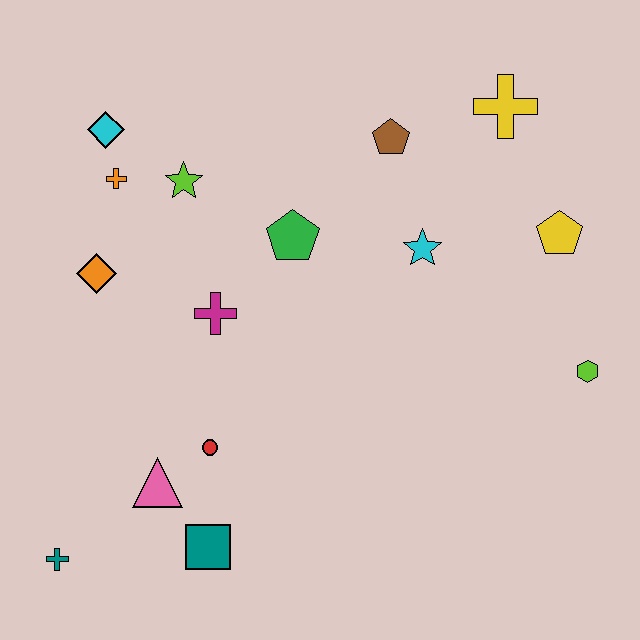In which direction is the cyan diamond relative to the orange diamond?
The cyan diamond is above the orange diamond.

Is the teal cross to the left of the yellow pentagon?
Yes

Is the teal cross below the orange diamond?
Yes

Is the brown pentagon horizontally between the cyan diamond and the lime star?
No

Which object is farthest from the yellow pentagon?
The teal cross is farthest from the yellow pentagon.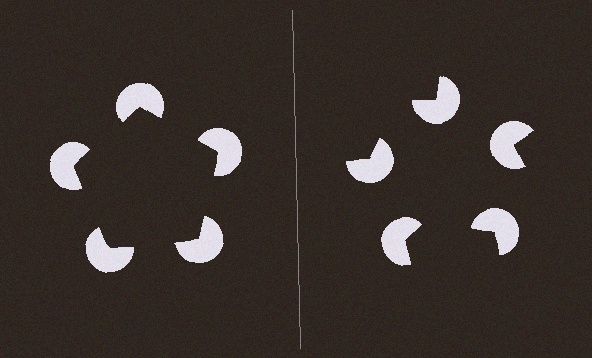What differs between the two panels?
The pac-man discs are positioned identically on both sides; only the wedge orientations differ. On the left they align to a pentagon; on the right they are misaligned.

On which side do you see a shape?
An illusory pentagon appears on the left side. On the right side the wedge cuts are rotated, so no coherent shape forms.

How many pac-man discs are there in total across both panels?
10 — 5 on each side.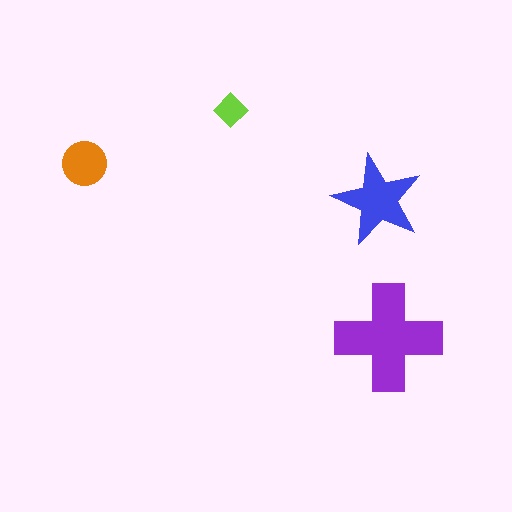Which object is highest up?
The lime diamond is topmost.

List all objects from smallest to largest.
The lime diamond, the orange circle, the blue star, the purple cross.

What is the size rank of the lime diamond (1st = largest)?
4th.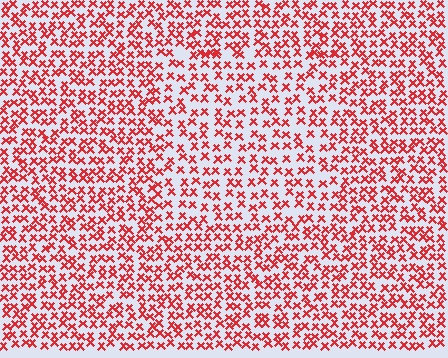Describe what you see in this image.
The image contains small red elements arranged at two different densities. A rectangle-shaped region is visible where the elements are less densely packed than the surrounding area.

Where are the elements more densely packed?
The elements are more densely packed outside the rectangle boundary.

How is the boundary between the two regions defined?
The boundary is defined by a change in element density (approximately 1.5x ratio). All elements are the same color, size, and shape.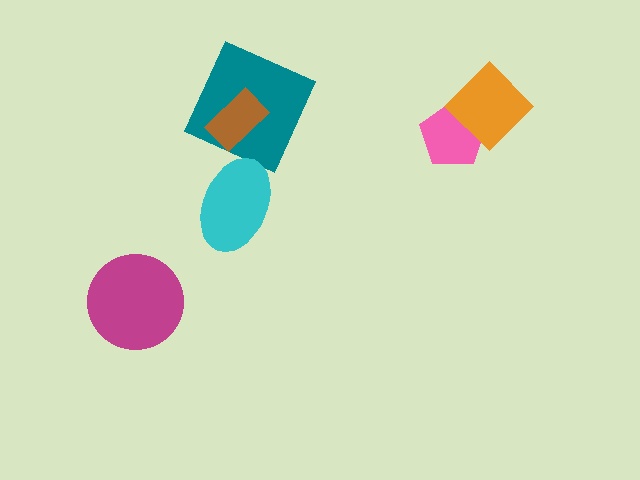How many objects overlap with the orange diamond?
1 object overlaps with the orange diamond.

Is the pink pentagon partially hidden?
Yes, it is partially covered by another shape.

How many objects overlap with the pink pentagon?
1 object overlaps with the pink pentagon.